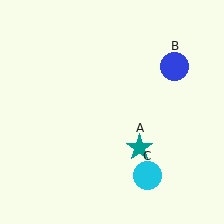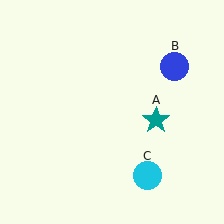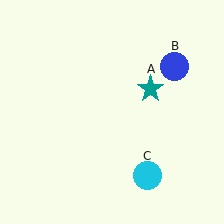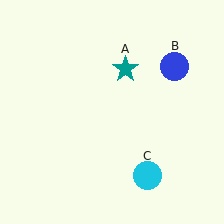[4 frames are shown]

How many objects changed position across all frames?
1 object changed position: teal star (object A).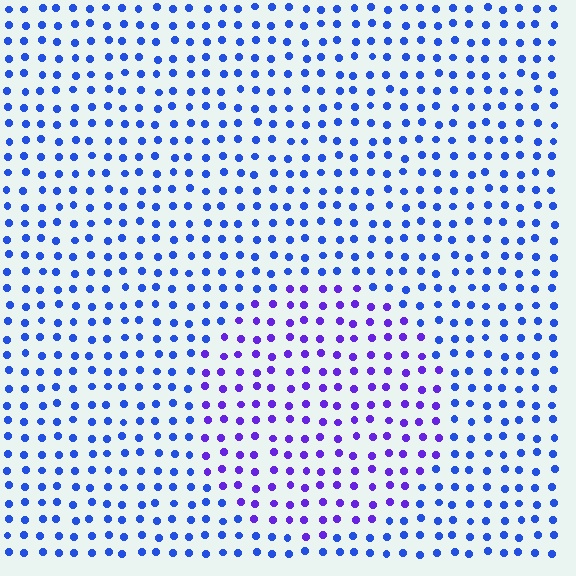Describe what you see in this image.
The image is filled with small blue elements in a uniform arrangement. A circle-shaped region is visible where the elements are tinted to a slightly different hue, forming a subtle color boundary.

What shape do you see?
I see a circle.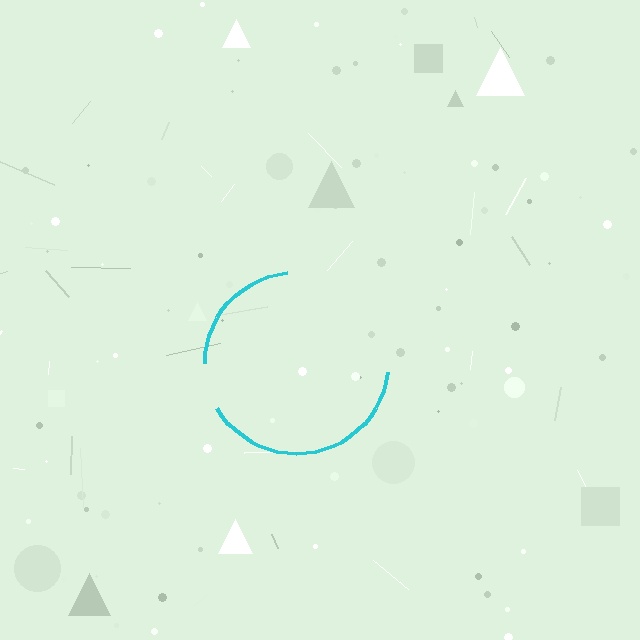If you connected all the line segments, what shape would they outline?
They would outline a circle.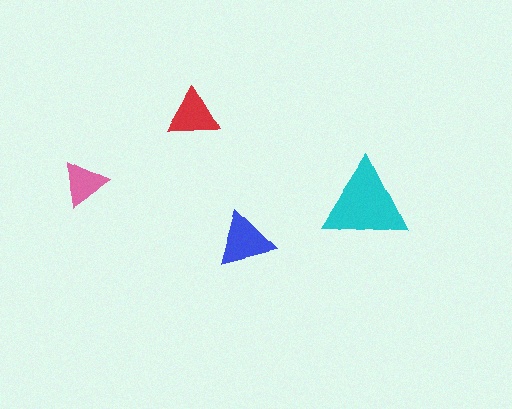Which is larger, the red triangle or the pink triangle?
The red one.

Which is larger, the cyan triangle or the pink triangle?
The cyan one.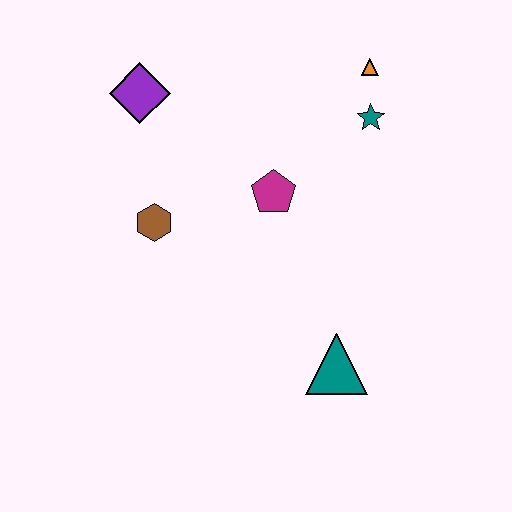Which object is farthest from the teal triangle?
The purple diamond is farthest from the teal triangle.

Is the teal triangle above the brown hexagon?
No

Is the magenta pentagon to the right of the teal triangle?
No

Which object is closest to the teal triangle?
The magenta pentagon is closest to the teal triangle.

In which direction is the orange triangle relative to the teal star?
The orange triangle is above the teal star.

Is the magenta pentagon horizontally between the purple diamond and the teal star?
Yes